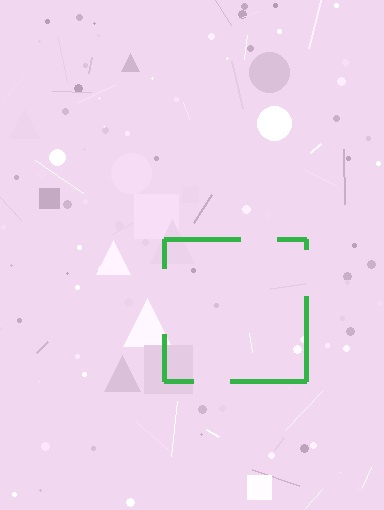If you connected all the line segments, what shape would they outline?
They would outline a square.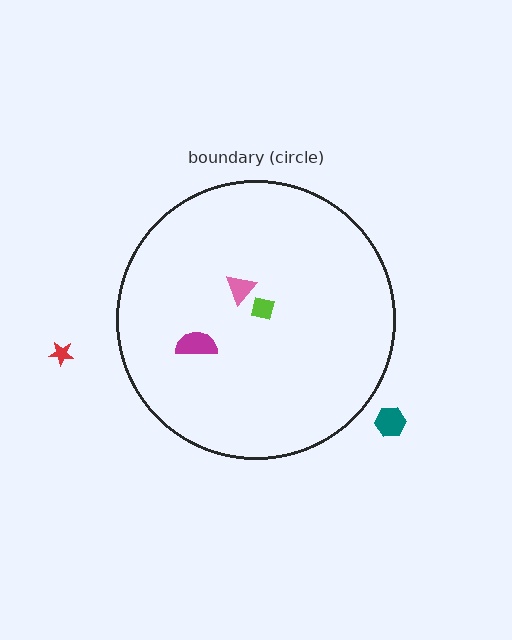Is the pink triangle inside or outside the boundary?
Inside.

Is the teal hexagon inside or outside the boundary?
Outside.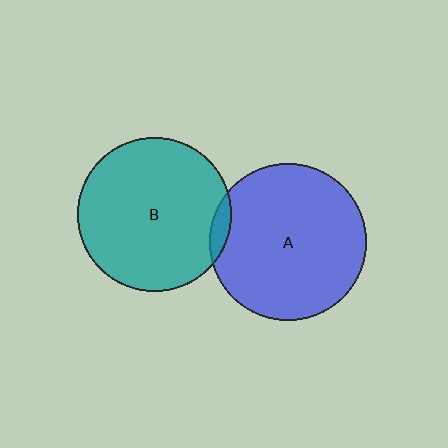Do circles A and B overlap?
Yes.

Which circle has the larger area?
Circle A (blue).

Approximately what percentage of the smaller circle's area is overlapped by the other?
Approximately 5%.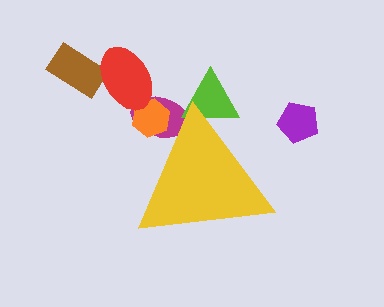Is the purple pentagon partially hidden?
No, the purple pentagon is fully visible.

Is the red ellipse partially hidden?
No, the red ellipse is fully visible.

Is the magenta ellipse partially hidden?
Yes, the magenta ellipse is partially hidden behind the yellow triangle.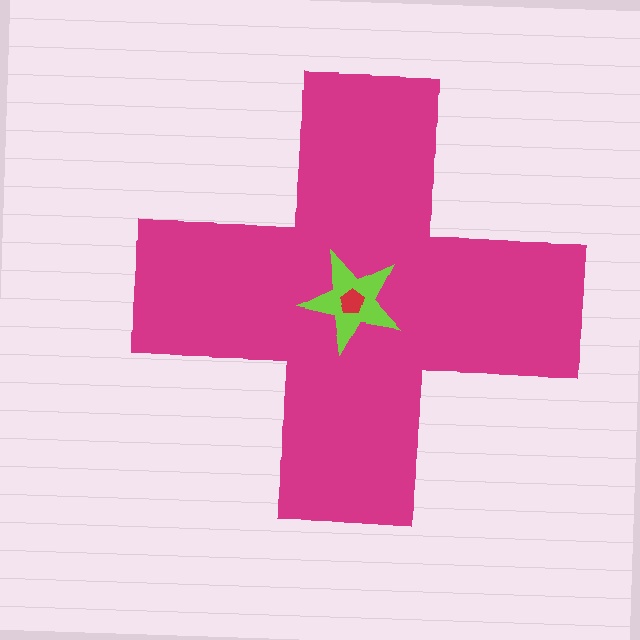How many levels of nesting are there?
3.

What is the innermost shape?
The red pentagon.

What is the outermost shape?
The magenta cross.